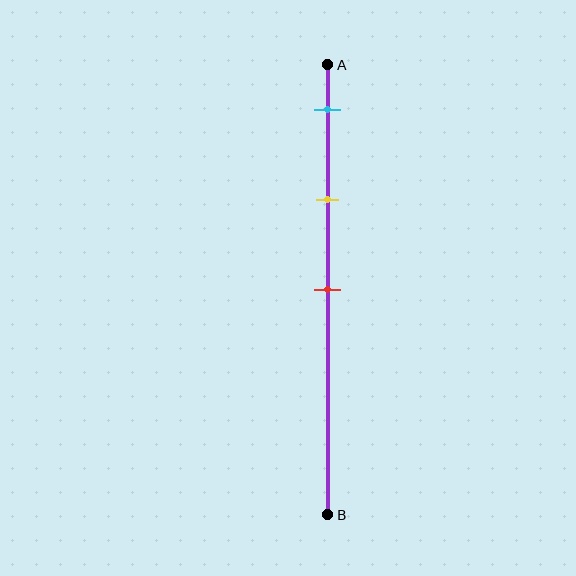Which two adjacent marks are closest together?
The cyan and yellow marks are the closest adjacent pair.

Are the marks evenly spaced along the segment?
Yes, the marks are approximately evenly spaced.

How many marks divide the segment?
There are 3 marks dividing the segment.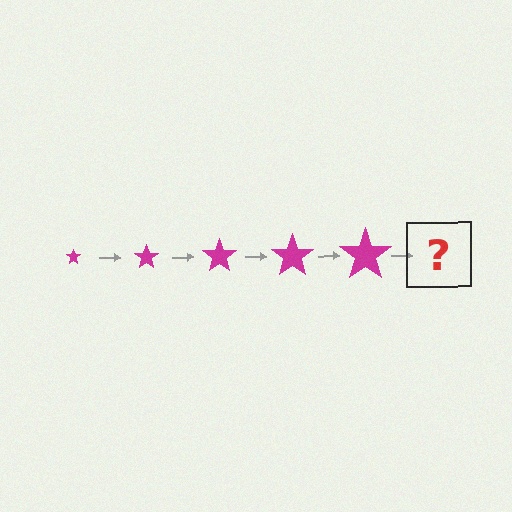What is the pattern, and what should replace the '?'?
The pattern is that the star gets progressively larger each step. The '?' should be a magenta star, larger than the previous one.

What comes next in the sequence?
The next element should be a magenta star, larger than the previous one.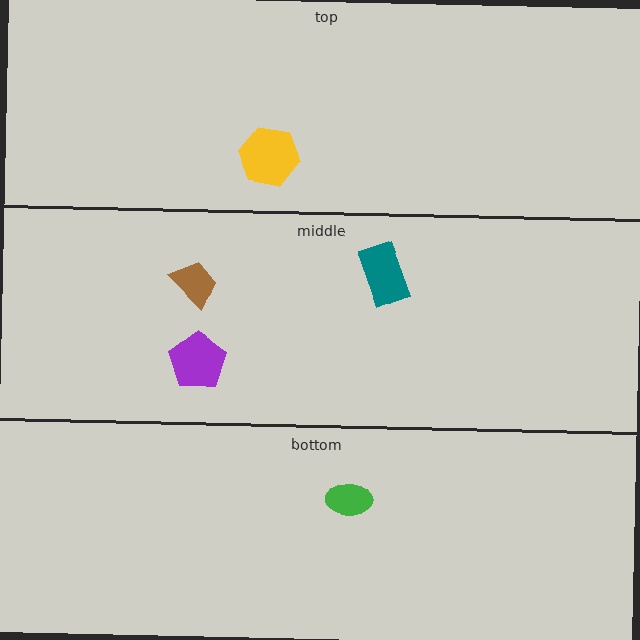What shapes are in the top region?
The yellow hexagon.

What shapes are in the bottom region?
The green ellipse.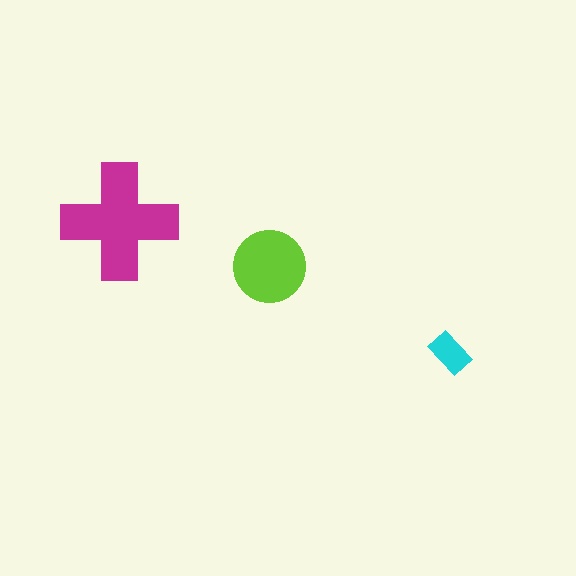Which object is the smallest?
The cyan rectangle.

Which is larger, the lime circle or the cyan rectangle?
The lime circle.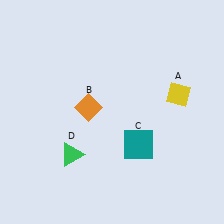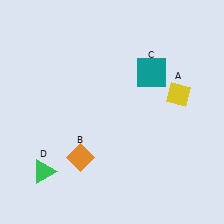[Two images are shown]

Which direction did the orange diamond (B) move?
The orange diamond (B) moved down.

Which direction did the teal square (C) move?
The teal square (C) moved up.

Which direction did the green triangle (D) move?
The green triangle (D) moved left.